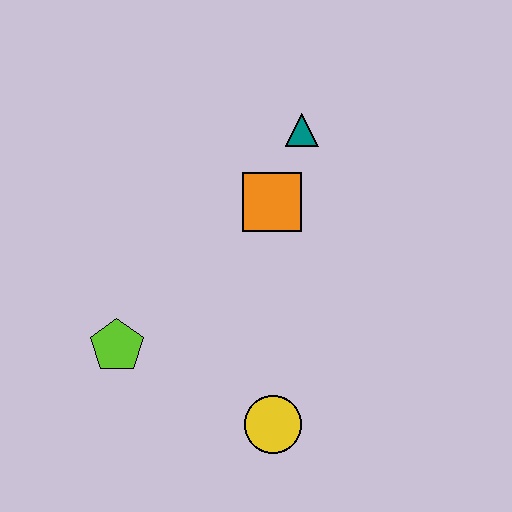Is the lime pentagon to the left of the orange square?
Yes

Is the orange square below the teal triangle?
Yes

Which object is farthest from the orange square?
The yellow circle is farthest from the orange square.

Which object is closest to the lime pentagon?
The yellow circle is closest to the lime pentagon.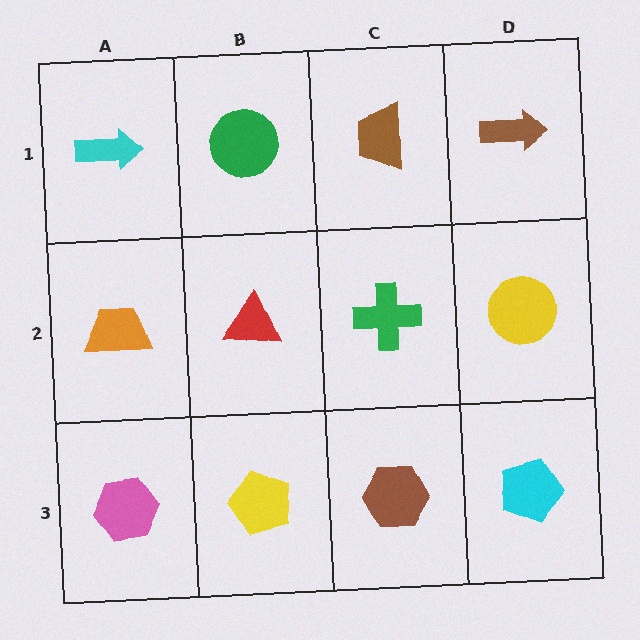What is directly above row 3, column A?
An orange trapezoid.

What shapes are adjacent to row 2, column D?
A brown arrow (row 1, column D), a cyan pentagon (row 3, column D), a green cross (row 2, column C).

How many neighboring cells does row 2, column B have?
4.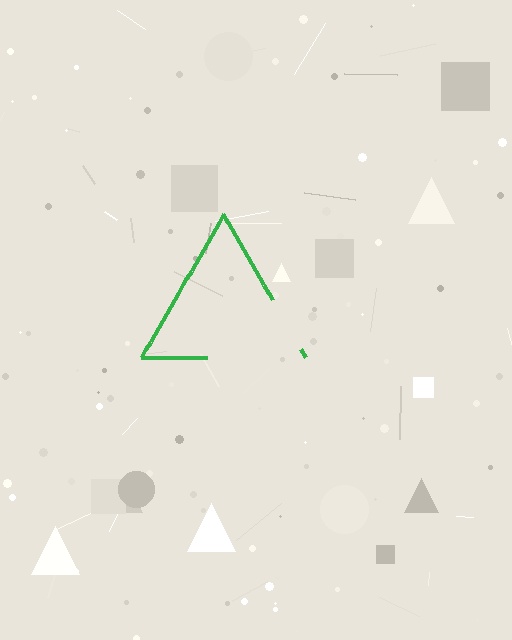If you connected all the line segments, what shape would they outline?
They would outline a triangle.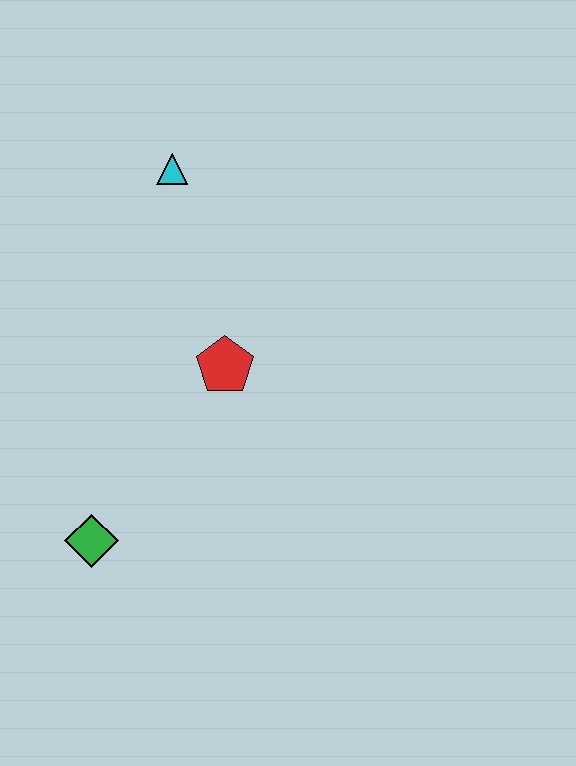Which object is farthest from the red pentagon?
The green diamond is farthest from the red pentagon.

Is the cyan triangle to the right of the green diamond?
Yes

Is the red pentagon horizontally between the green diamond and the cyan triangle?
No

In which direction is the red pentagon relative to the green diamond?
The red pentagon is above the green diamond.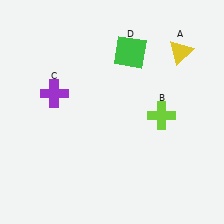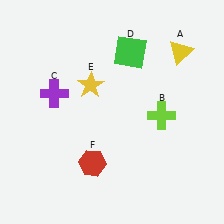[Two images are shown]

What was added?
A yellow star (E), a red hexagon (F) were added in Image 2.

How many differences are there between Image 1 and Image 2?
There are 2 differences between the two images.